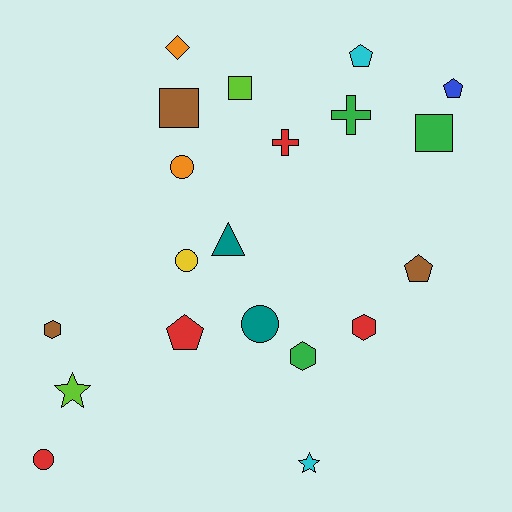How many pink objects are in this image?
There are no pink objects.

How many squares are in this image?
There are 3 squares.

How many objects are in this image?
There are 20 objects.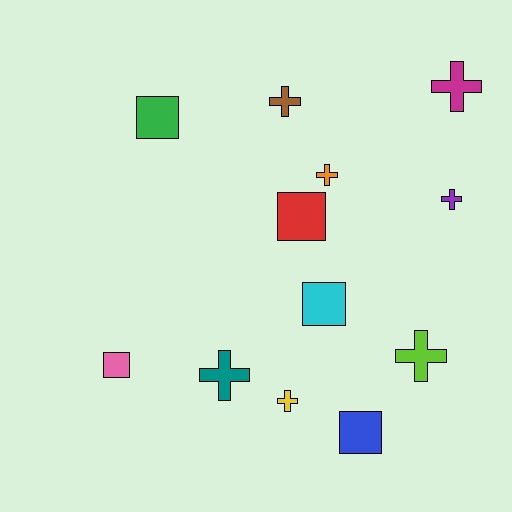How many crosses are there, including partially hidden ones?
There are 7 crosses.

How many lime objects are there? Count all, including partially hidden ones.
There is 1 lime object.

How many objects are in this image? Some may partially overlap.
There are 12 objects.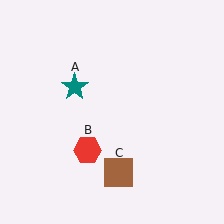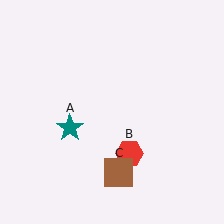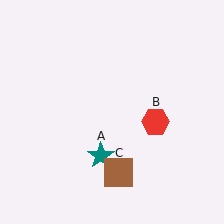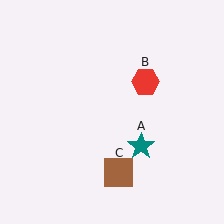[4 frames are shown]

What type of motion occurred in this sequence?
The teal star (object A), red hexagon (object B) rotated counterclockwise around the center of the scene.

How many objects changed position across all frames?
2 objects changed position: teal star (object A), red hexagon (object B).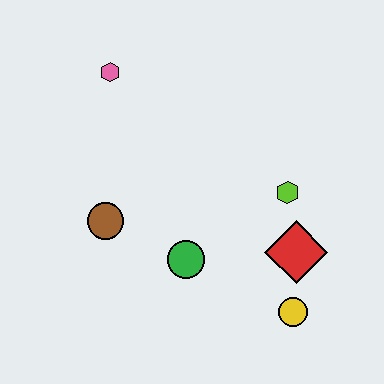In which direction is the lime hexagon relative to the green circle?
The lime hexagon is to the right of the green circle.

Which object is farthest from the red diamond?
The pink hexagon is farthest from the red diamond.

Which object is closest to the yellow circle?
The red diamond is closest to the yellow circle.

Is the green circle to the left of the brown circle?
No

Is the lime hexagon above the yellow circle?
Yes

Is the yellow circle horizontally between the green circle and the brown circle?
No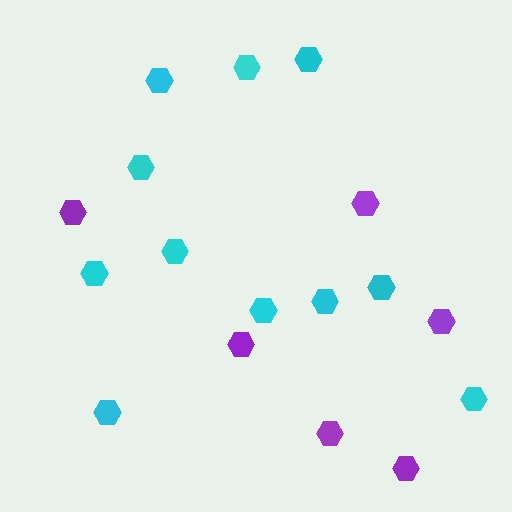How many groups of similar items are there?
There are 2 groups: one group of purple hexagons (6) and one group of cyan hexagons (11).